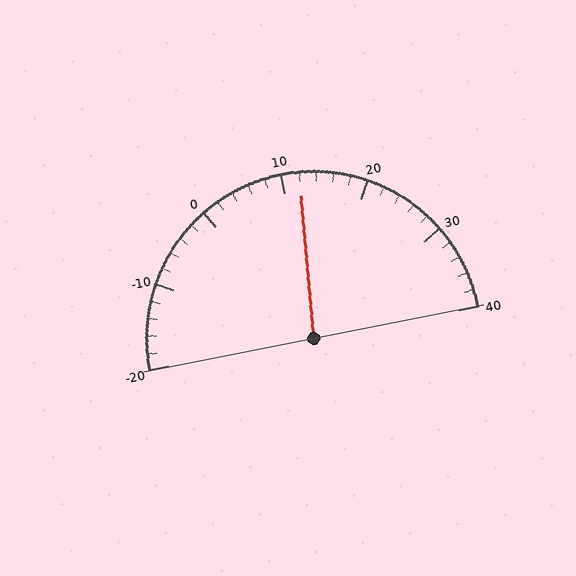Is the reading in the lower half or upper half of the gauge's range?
The reading is in the upper half of the range (-20 to 40).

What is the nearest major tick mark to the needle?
The nearest major tick mark is 10.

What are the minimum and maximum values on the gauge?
The gauge ranges from -20 to 40.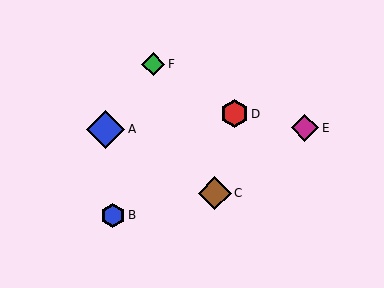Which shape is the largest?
The blue diamond (labeled A) is the largest.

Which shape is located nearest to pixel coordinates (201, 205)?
The brown diamond (labeled C) at (215, 193) is nearest to that location.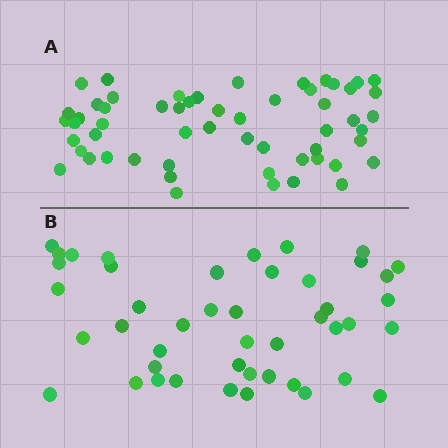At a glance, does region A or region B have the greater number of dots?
Region A (the top region) has more dots.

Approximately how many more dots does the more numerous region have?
Region A has roughly 12 or so more dots than region B.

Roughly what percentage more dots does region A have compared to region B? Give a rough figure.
About 25% more.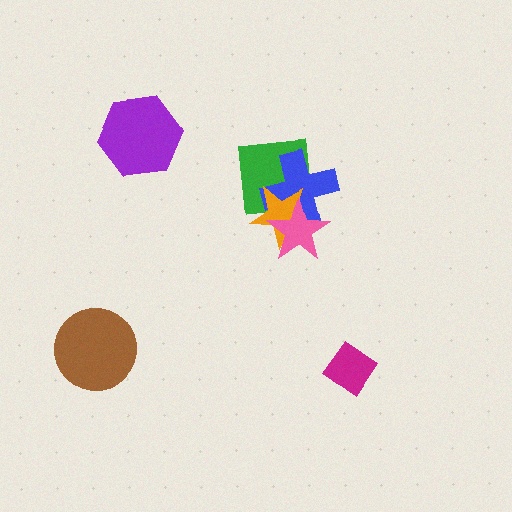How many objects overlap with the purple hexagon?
0 objects overlap with the purple hexagon.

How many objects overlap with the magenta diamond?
0 objects overlap with the magenta diamond.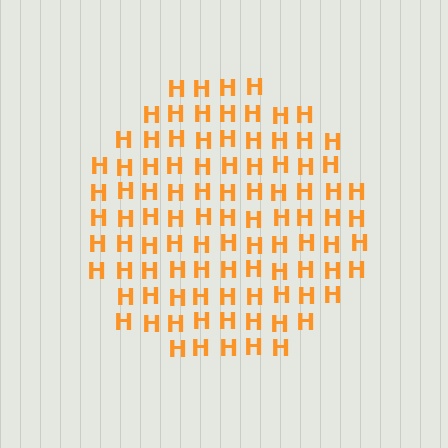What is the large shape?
The large shape is a circle.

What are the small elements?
The small elements are letter H's.